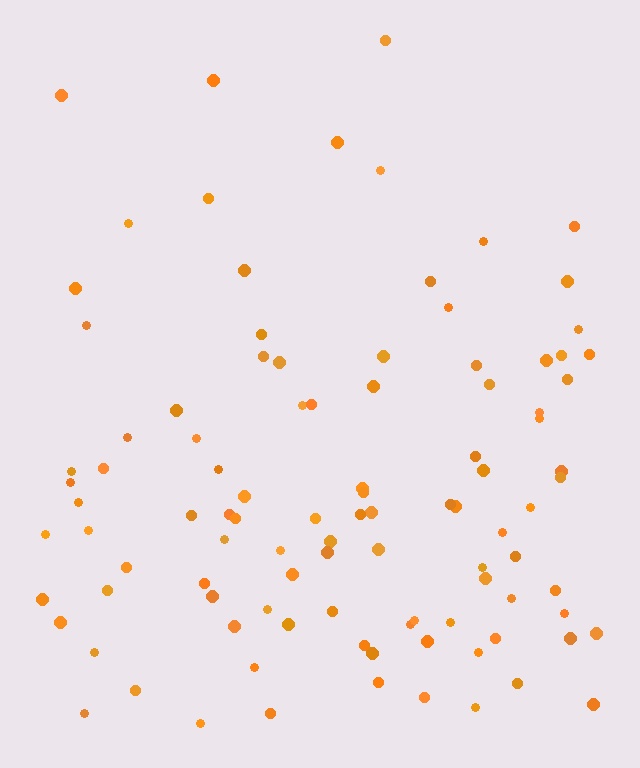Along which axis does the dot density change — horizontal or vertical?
Vertical.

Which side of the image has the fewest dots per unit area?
The top.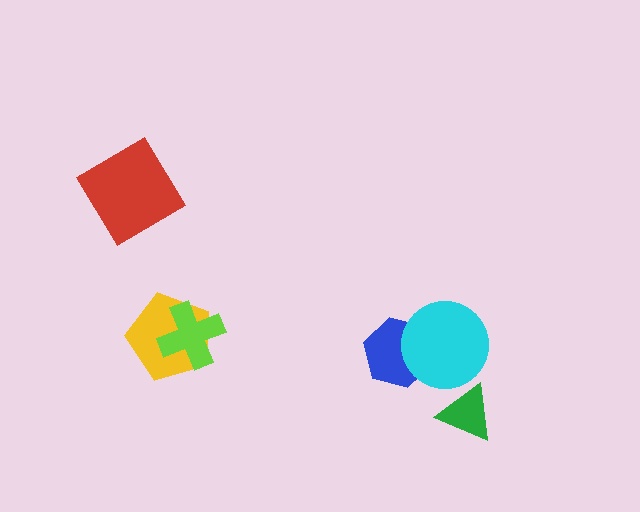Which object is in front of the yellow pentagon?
The lime cross is in front of the yellow pentagon.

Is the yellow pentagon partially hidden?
Yes, it is partially covered by another shape.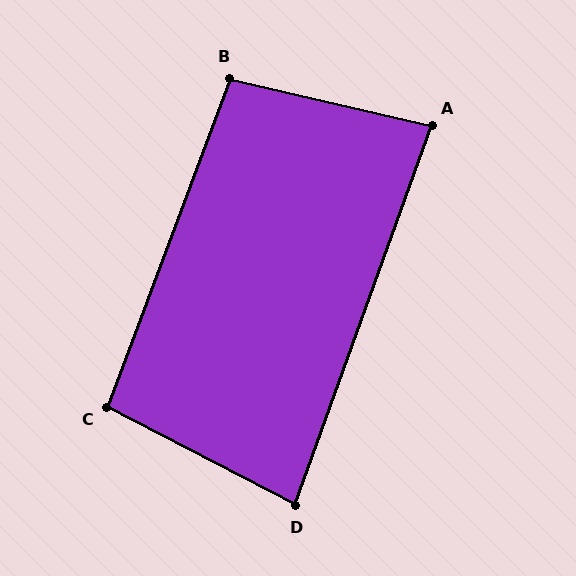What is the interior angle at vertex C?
Approximately 97 degrees (obtuse).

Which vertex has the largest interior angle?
B, at approximately 98 degrees.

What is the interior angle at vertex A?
Approximately 83 degrees (acute).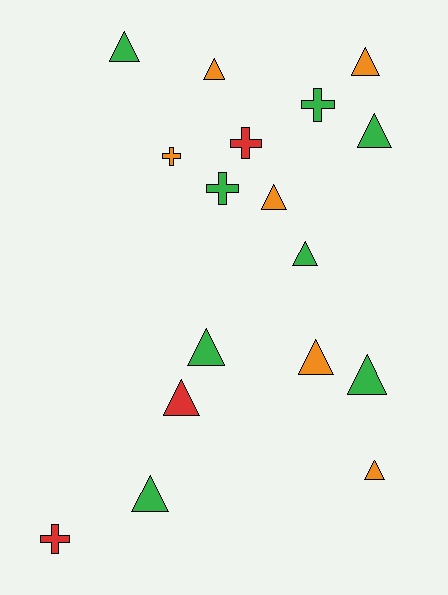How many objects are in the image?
There are 17 objects.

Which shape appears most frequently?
Triangle, with 12 objects.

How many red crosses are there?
There are 2 red crosses.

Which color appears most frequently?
Green, with 8 objects.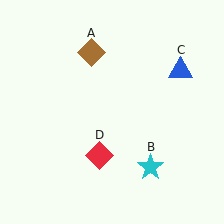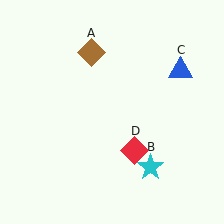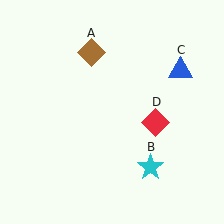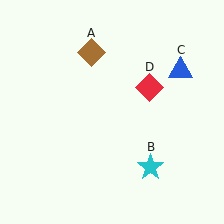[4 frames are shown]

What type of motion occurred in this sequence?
The red diamond (object D) rotated counterclockwise around the center of the scene.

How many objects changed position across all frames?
1 object changed position: red diamond (object D).